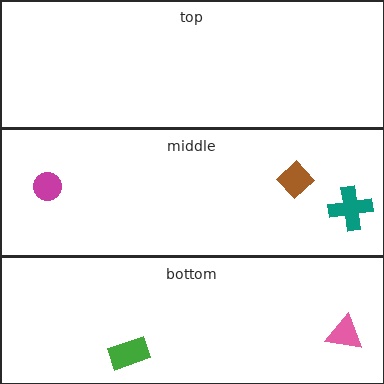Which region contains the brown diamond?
The middle region.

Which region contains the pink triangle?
The bottom region.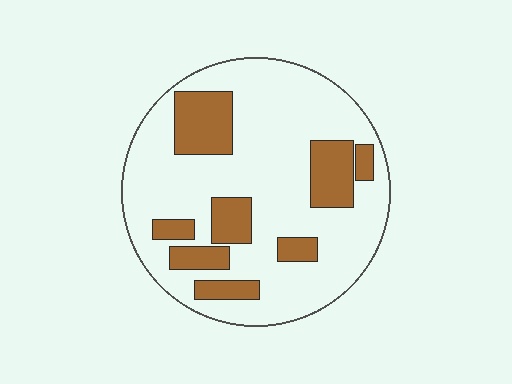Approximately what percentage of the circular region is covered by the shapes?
Approximately 25%.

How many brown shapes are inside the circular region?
8.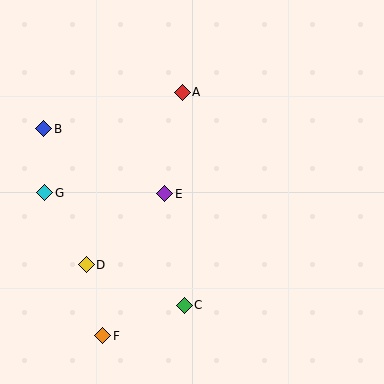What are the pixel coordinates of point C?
Point C is at (184, 305).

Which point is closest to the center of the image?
Point E at (165, 194) is closest to the center.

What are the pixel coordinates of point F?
Point F is at (103, 336).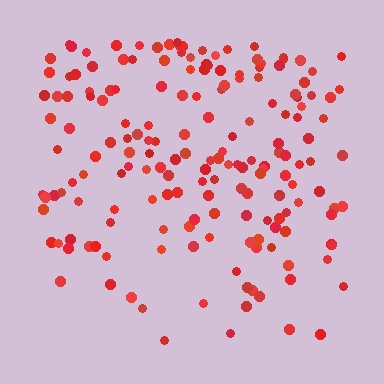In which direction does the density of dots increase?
From bottom to top, with the top side densest.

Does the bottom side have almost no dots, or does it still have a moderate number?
Still a moderate number, just noticeably fewer than the top.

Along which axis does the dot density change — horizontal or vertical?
Vertical.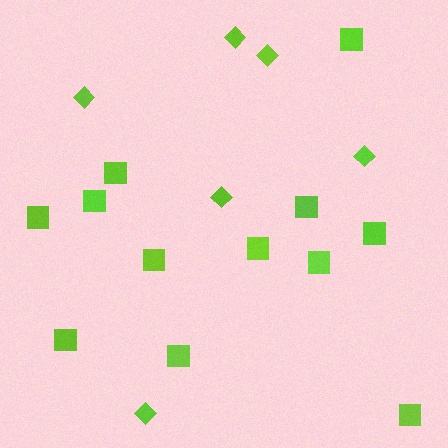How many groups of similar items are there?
There are 2 groups: one group of diamonds (6) and one group of squares (12).